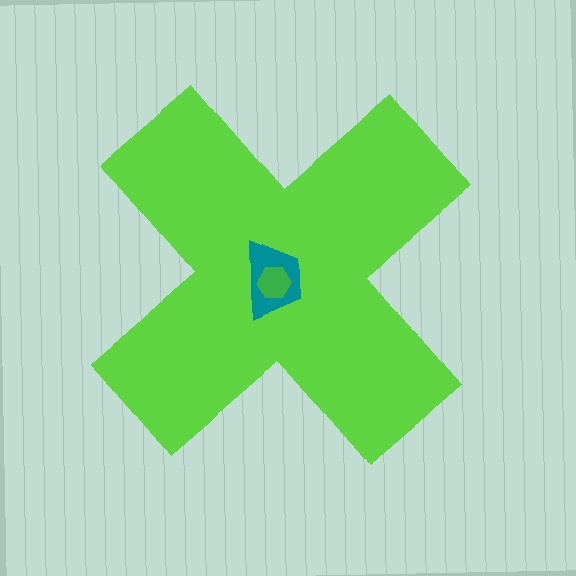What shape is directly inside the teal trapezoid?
The green hexagon.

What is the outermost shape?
The lime cross.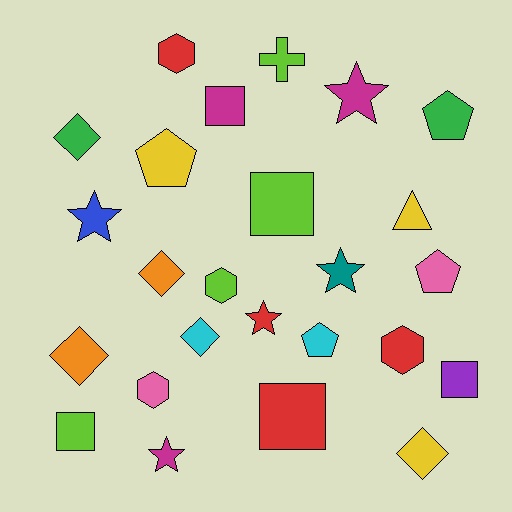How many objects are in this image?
There are 25 objects.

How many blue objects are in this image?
There is 1 blue object.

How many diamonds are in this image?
There are 5 diamonds.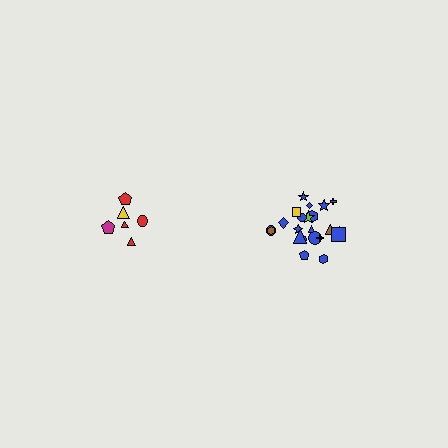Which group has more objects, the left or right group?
The right group.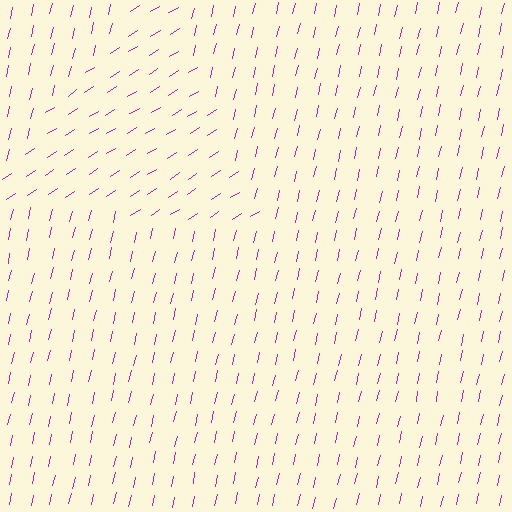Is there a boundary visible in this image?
Yes, there is a texture boundary formed by a change in line orientation.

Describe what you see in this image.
The image is filled with small magenta line segments. A triangle region in the image has lines oriented differently from the surrounding lines, creating a visible texture boundary.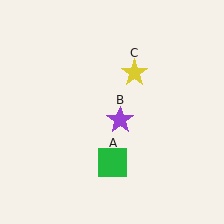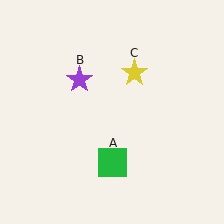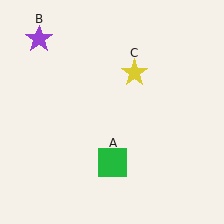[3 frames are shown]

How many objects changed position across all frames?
1 object changed position: purple star (object B).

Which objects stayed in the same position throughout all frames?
Green square (object A) and yellow star (object C) remained stationary.